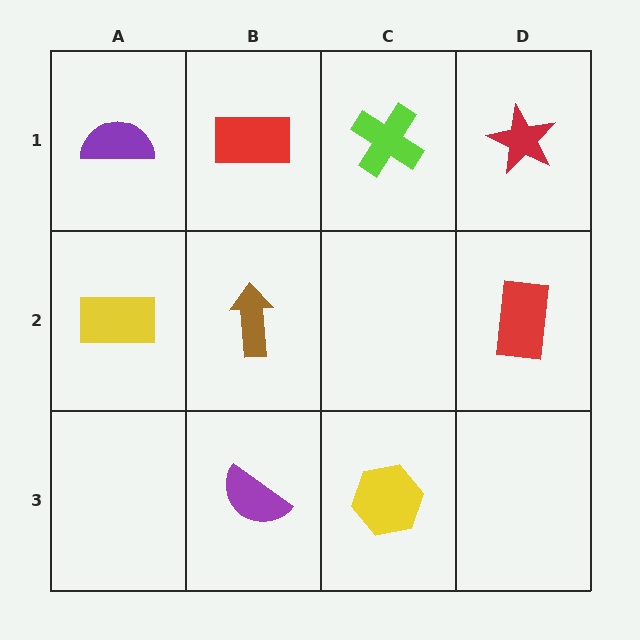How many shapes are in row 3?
2 shapes.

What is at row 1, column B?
A red rectangle.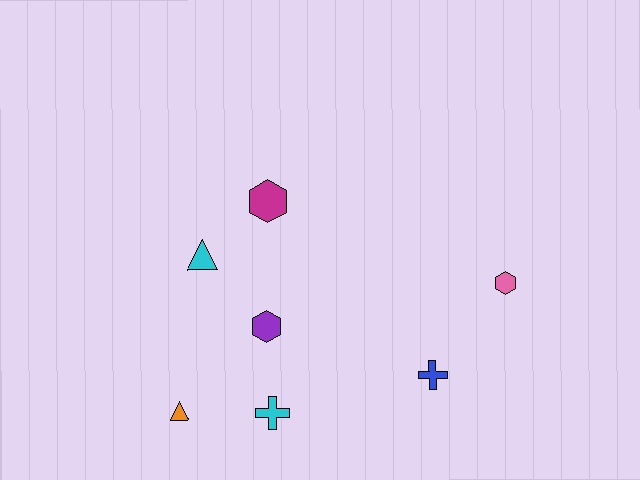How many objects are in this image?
There are 7 objects.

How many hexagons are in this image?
There are 3 hexagons.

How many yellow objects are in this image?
There are no yellow objects.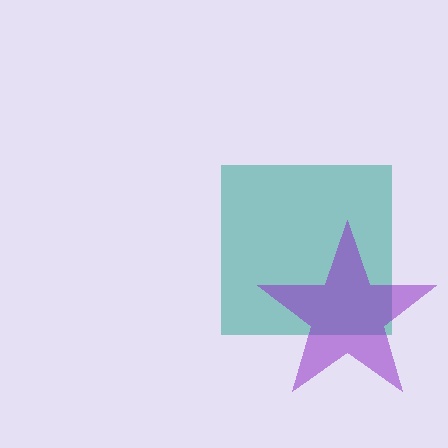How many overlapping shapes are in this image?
There are 2 overlapping shapes in the image.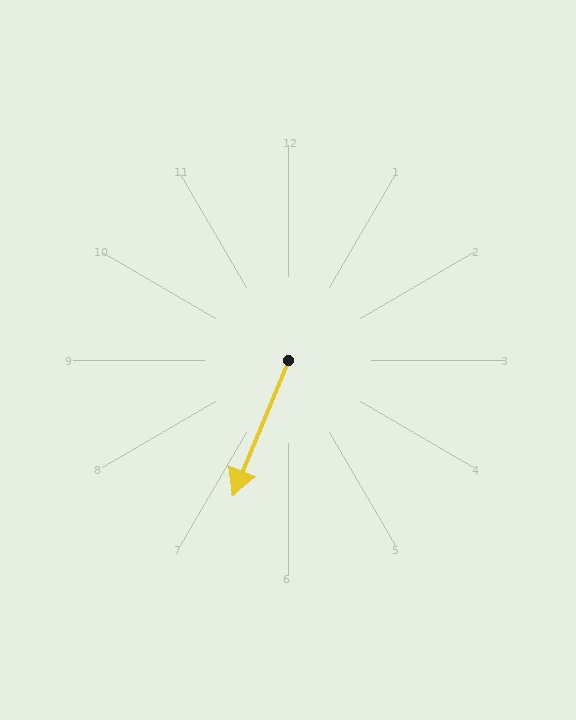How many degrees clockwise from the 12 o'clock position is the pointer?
Approximately 202 degrees.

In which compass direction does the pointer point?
South.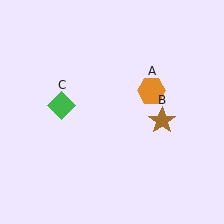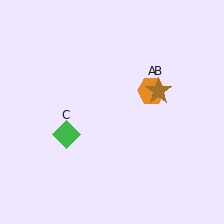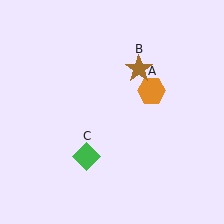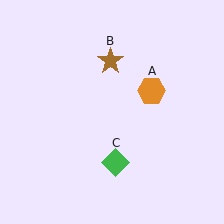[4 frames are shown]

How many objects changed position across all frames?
2 objects changed position: brown star (object B), green diamond (object C).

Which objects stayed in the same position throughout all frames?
Orange hexagon (object A) remained stationary.